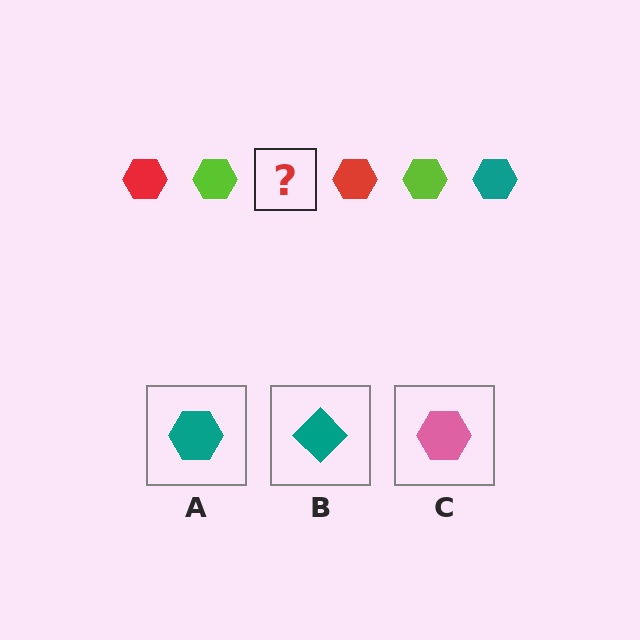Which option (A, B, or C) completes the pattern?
A.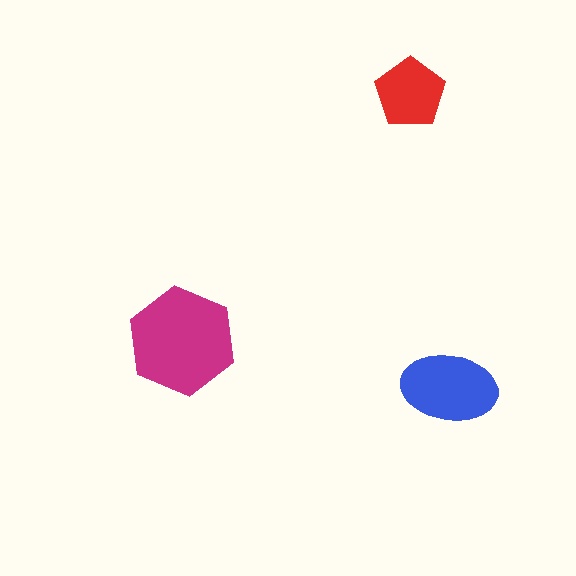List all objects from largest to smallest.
The magenta hexagon, the blue ellipse, the red pentagon.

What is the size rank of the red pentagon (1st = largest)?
3rd.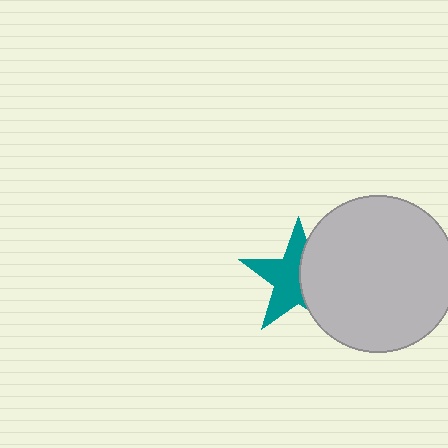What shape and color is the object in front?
The object in front is a light gray circle.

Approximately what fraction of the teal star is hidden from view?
Roughly 43% of the teal star is hidden behind the light gray circle.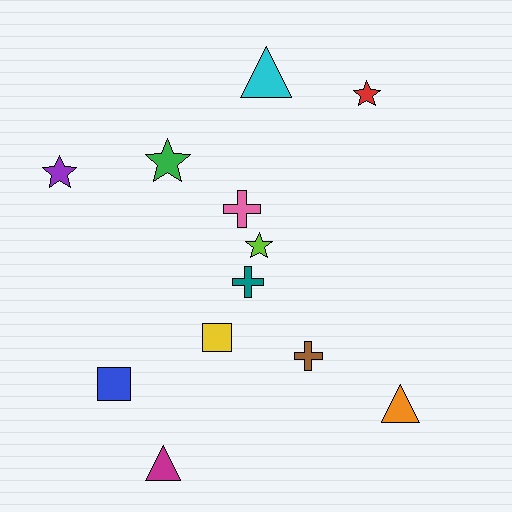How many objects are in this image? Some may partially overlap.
There are 12 objects.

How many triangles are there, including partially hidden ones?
There are 3 triangles.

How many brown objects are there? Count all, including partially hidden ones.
There is 1 brown object.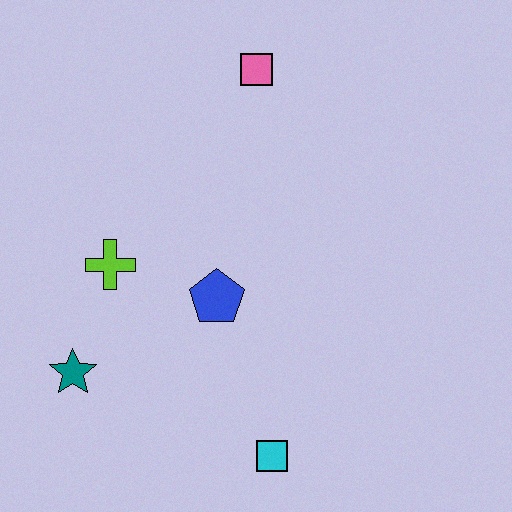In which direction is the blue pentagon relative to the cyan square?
The blue pentagon is above the cyan square.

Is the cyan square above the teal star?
No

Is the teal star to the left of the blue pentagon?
Yes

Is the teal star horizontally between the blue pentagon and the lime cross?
No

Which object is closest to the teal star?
The lime cross is closest to the teal star.